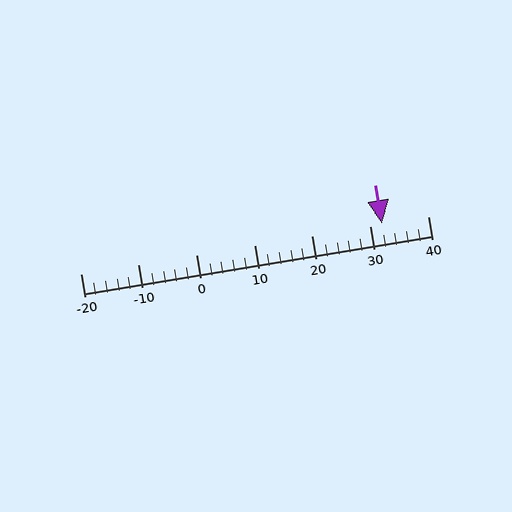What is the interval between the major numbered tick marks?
The major tick marks are spaced 10 units apart.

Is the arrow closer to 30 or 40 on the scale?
The arrow is closer to 30.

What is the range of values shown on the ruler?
The ruler shows values from -20 to 40.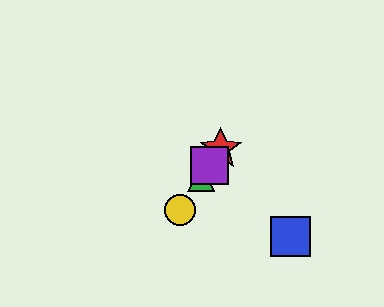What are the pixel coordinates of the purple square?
The purple square is at (210, 165).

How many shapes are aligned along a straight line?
4 shapes (the red star, the green triangle, the yellow circle, the purple square) are aligned along a straight line.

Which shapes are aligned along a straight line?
The red star, the green triangle, the yellow circle, the purple square are aligned along a straight line.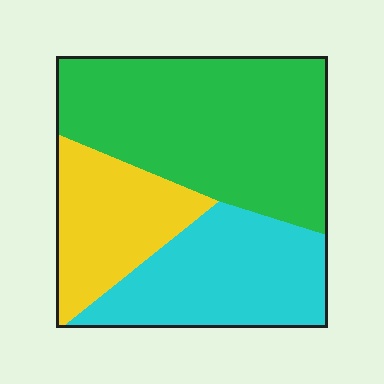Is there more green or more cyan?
Green.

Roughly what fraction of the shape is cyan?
Cyan takes up about one third (1/3) of the shape.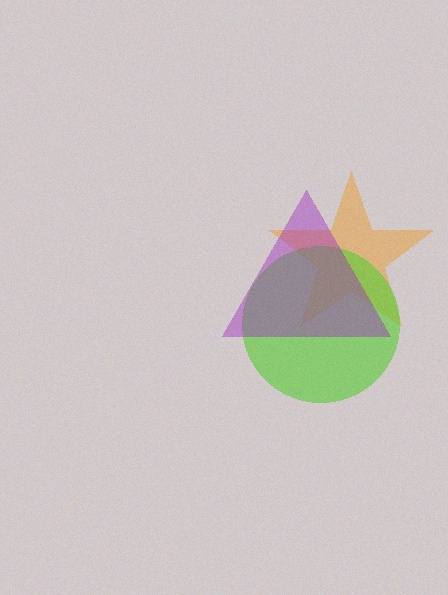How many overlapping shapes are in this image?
There are 3 overlapping shapes in the image.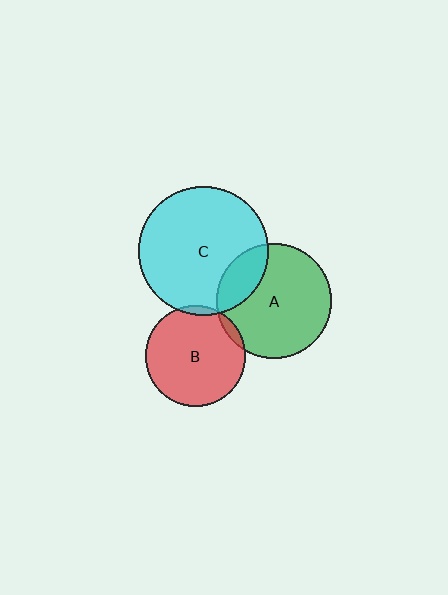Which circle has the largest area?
Circle C (cyan).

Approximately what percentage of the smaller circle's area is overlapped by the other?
Approximately 5%.